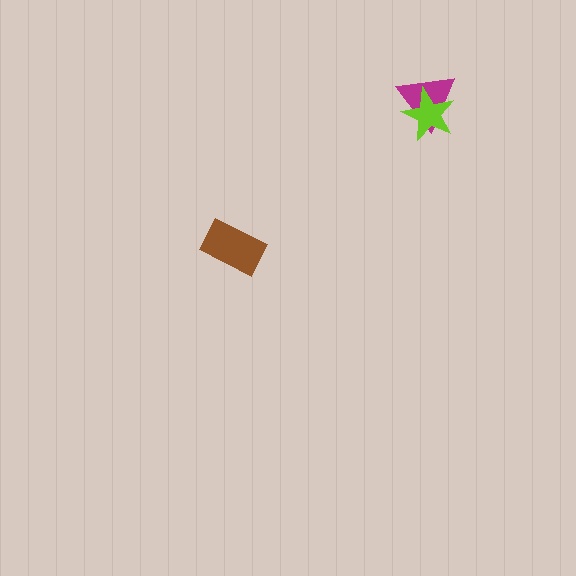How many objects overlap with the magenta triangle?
1 object overlaps with the magenta triangle.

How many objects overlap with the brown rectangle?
0 objects overlap with the brown rectangle.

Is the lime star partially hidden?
No, no other shape covers it.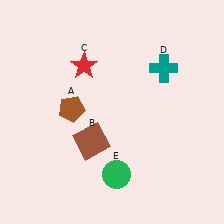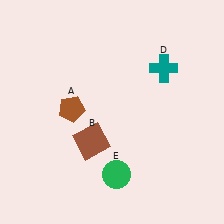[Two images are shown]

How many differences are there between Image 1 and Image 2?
There is 1 difference between the two images.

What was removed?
The red star (C) was removed in Image 2.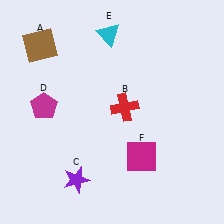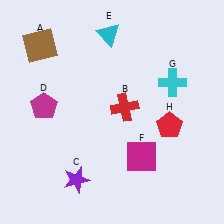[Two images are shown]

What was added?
A cyan cross (G), a red pentagon (H) were added in Image 2.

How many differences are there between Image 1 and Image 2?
There are 2 differences between the two images.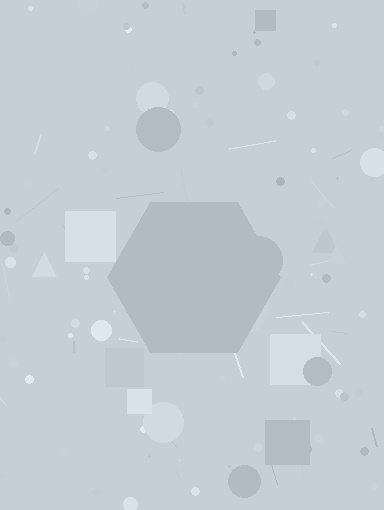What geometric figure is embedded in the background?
A hexagon is embedded in the background.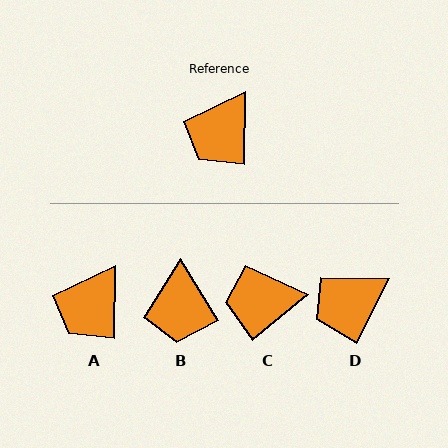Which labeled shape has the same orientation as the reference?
A.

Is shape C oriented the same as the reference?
No, it is off by about 50 degrees.